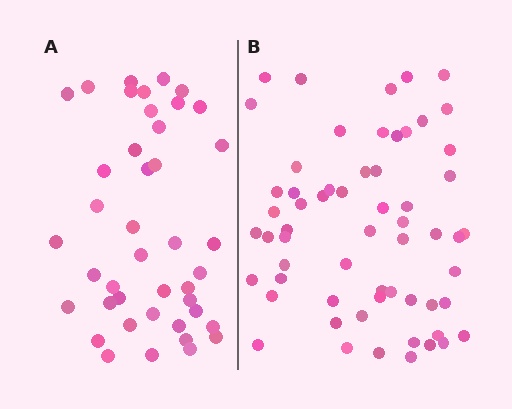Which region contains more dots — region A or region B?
Region B (the right region) has more dots.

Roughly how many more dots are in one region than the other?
Region B has approximately 20 more dots than region A.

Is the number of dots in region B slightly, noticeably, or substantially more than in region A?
Region B has noticeably more, but not dramatically so. The ratio is roughly 1.4 to 1.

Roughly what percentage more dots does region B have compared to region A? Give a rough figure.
About 45% more.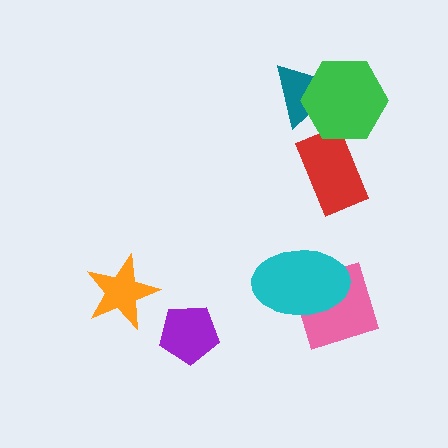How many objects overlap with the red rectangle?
1 object overlaps with the red rectangle.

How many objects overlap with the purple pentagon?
0 objects overlap with the purple pentagon.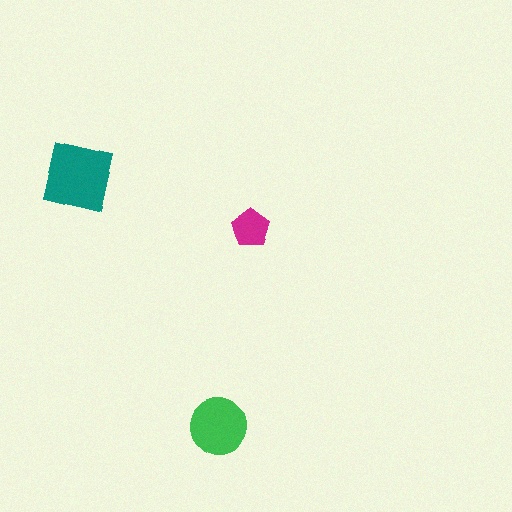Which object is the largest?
The teal square.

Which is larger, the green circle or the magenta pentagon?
The green circle.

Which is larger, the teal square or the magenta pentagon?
The teal square.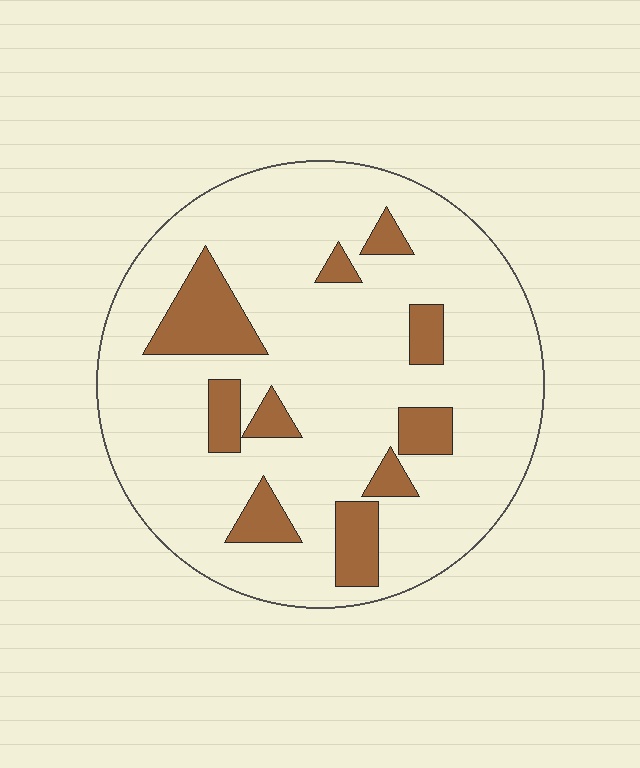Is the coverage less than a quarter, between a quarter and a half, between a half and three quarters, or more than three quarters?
Less than a quarter.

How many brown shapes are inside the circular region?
10.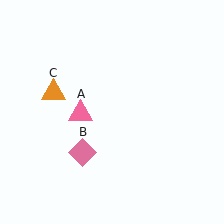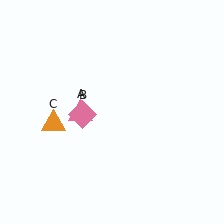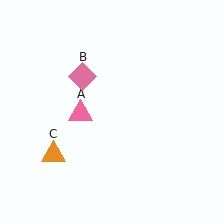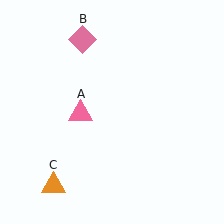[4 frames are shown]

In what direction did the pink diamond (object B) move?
The pink diamond (object B) moved up.